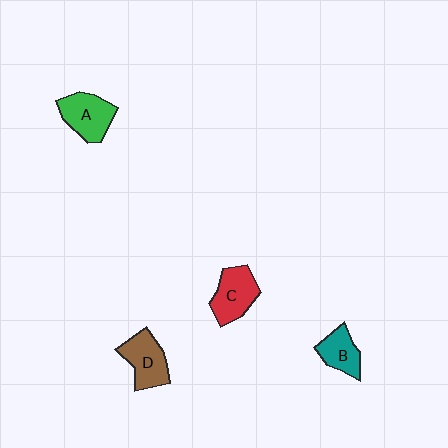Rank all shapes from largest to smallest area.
From largest to smallest: A (green), C (red), D (brown), B (teal).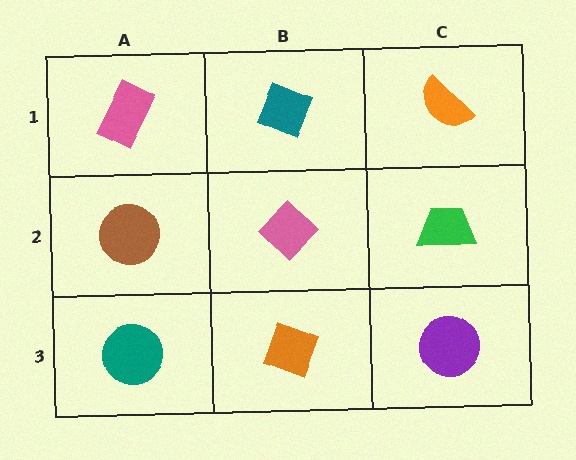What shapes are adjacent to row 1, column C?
A green trapezoid (row 2, column C), a teal diamond (row 1, column B).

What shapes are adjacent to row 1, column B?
A pink diamond (row 2, column B), a pink rectangle (row 1, column A), an orange semicircle (row 1, column C).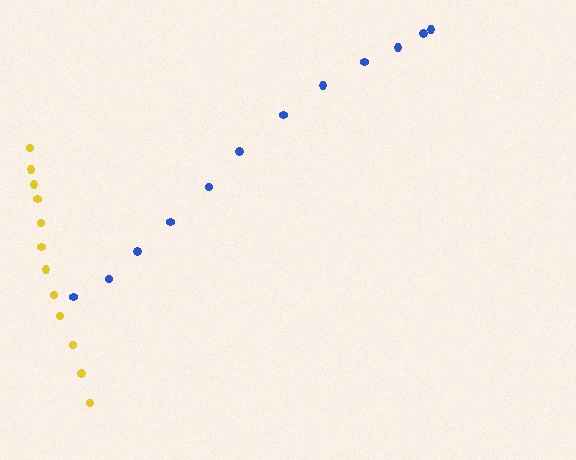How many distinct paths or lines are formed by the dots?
There are 2 distinct paths.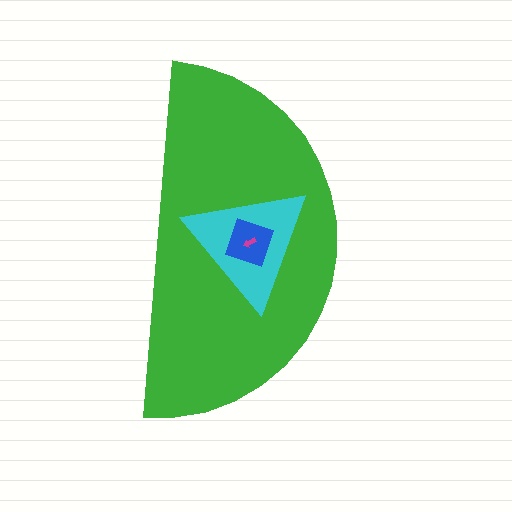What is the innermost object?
The magenta arrow.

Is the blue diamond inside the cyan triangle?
Yes.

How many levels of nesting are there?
4.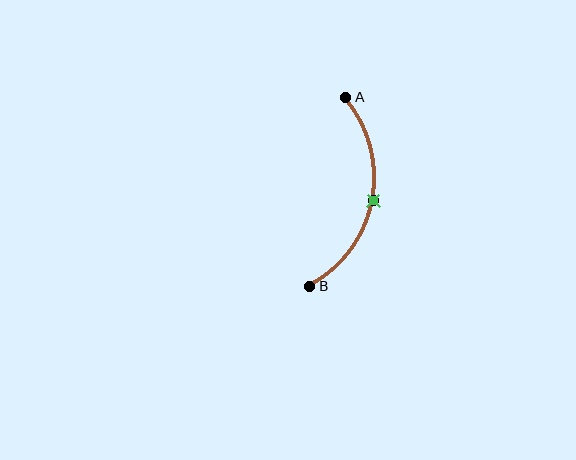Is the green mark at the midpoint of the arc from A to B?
Yes. The green mark lies on the arc at equal arc-length from both A and B — it is the arc midpoint.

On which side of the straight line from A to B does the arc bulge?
The arc bulges to the right of the straight line connecting A and B.